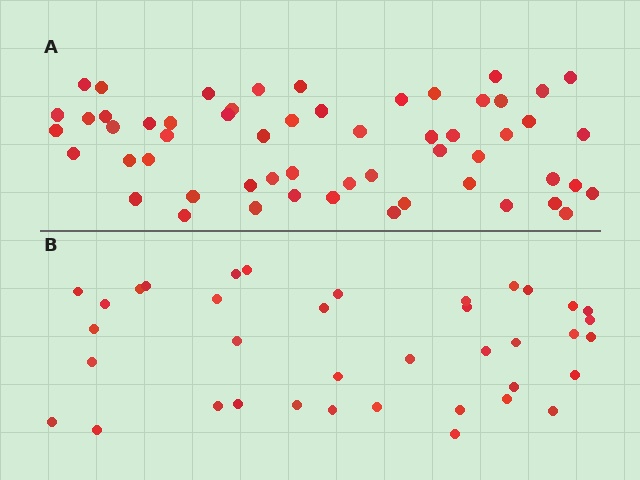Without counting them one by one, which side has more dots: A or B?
Region A (the top region) has more dots.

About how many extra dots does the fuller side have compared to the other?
Region A has approximately 20 more dots than region B.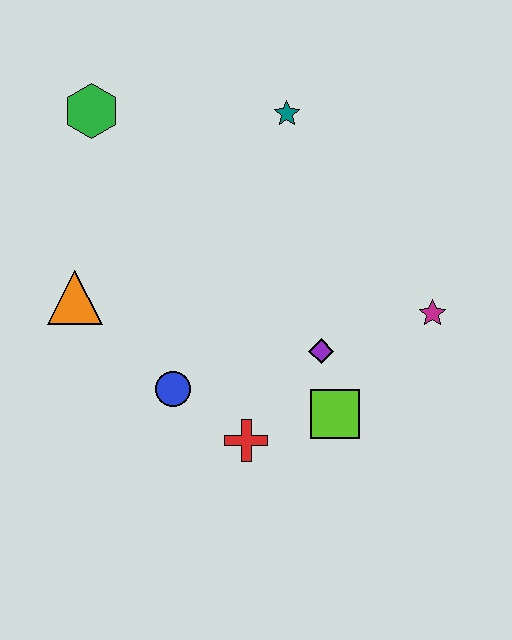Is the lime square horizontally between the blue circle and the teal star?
No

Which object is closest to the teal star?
The green hexagon is closest to the teal star.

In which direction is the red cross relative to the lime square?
The red cross is to the left of the lime square.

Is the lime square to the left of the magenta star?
Yes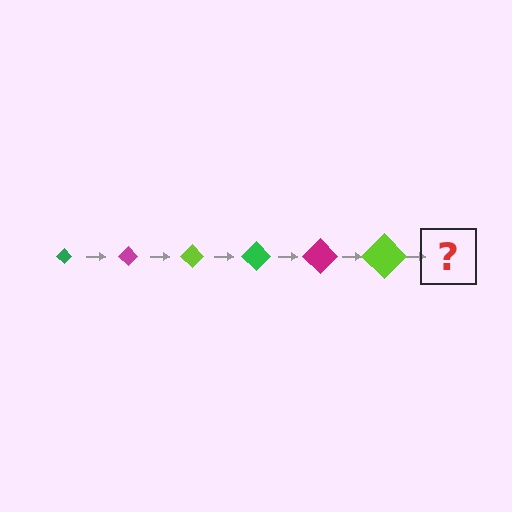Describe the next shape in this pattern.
It should be a green diamond, larger than the previous one.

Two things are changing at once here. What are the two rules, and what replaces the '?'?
The two rules are that the diamond grows larger each step and the color cycles through green, magenta, and lime. The '?' should be a green diamond, larger than the previous one.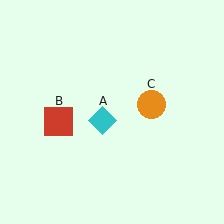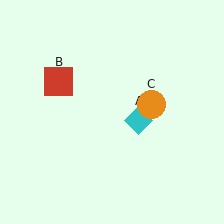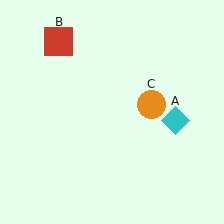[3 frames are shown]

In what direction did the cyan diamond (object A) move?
The cyan diamond (object A) moved right.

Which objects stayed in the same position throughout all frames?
Orange circle (object C) remained stationary.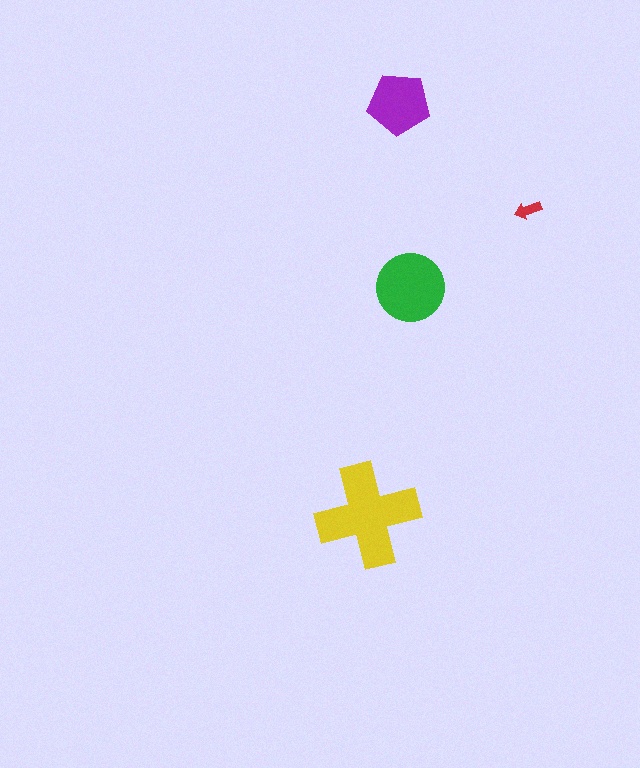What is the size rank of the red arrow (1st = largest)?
4th.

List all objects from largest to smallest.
The yellow cross, the green circle, the purple pentagon, the red arrow.